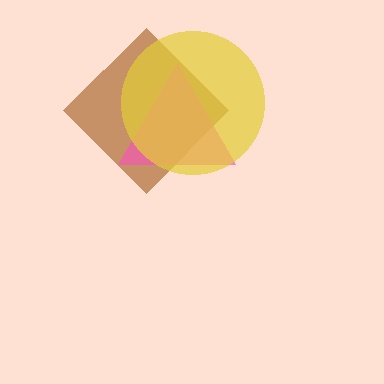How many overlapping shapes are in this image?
There are 3 overlapping shapes in the image.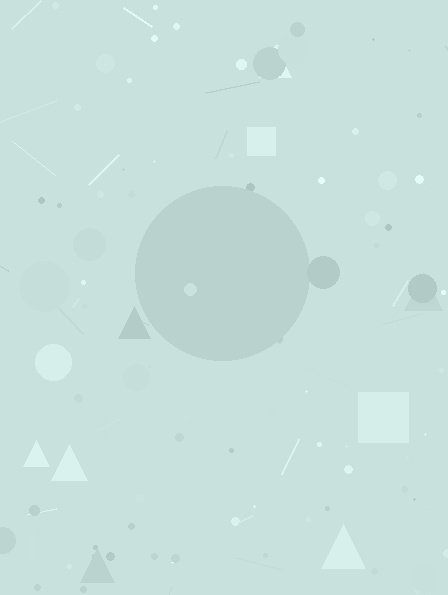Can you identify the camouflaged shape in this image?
The camouflaged shape is a circle.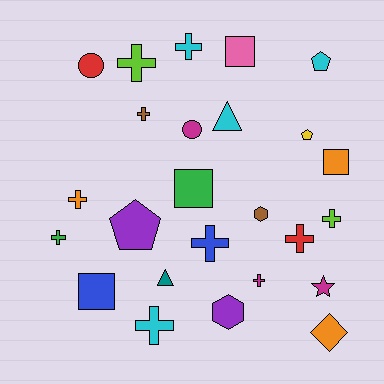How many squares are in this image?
There are 4 squares.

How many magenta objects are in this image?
There are 3 magenta objects.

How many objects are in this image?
There are 25 objects.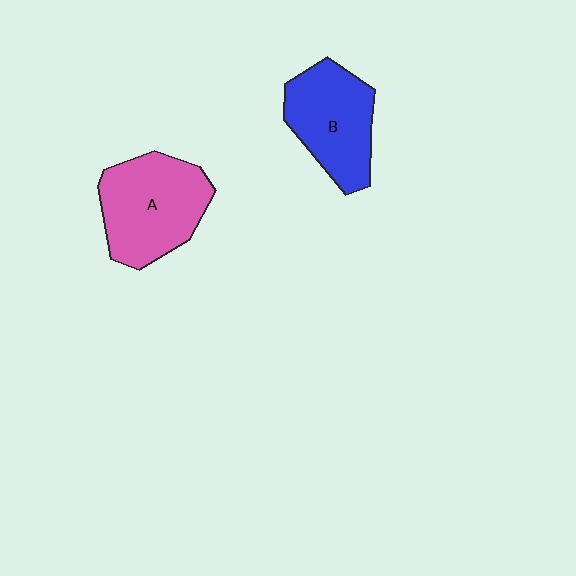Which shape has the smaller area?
Shape B (blue).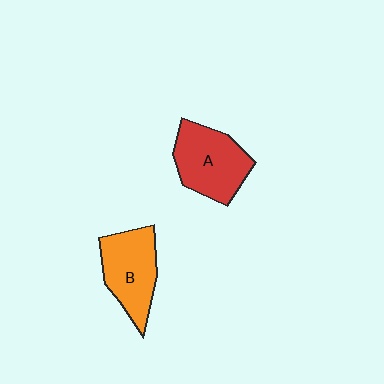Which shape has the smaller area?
Shape B (orange).